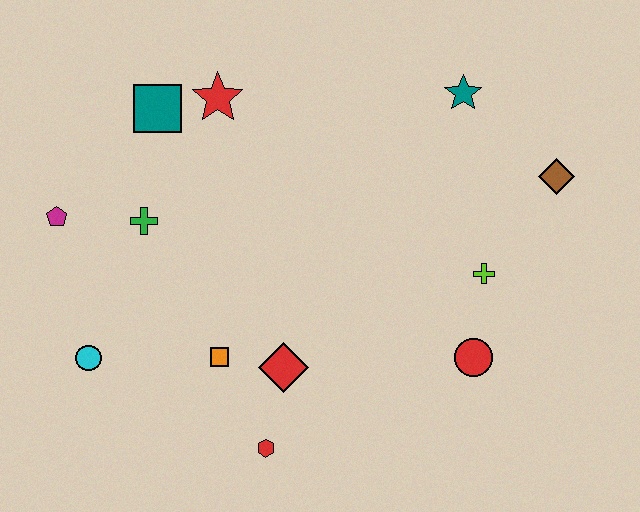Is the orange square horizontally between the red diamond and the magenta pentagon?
Yes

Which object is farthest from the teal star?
The cyan circle is farthest from the teal star.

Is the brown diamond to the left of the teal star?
No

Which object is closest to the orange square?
The red diamond is closest to the orange square.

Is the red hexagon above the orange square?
No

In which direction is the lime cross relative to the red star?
The lime cross is to the right of the red star.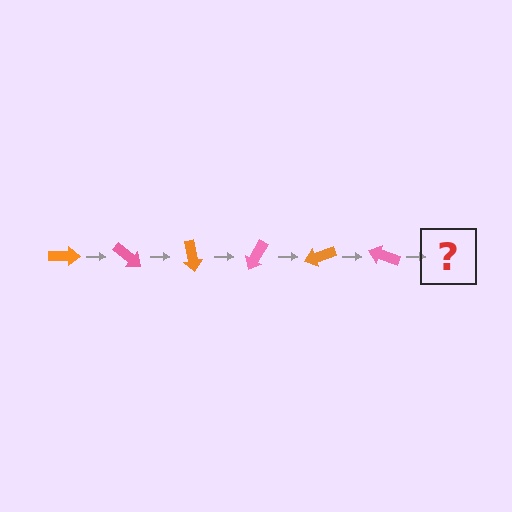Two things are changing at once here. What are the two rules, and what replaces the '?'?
The two rules are that it rotates 40 degrees each step and the color cycles through orange and pink. The '?' should be an orange arrow, rotated 240 degrees from the start.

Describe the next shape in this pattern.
It should be an orange arrow, rotated 240 degrees from the start.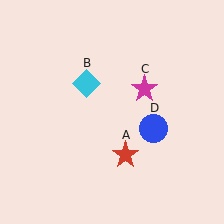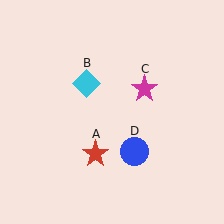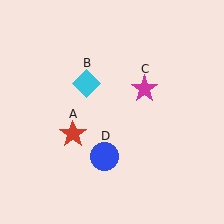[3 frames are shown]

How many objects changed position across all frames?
2 objects changed position: red star (object A), blue circle (object D).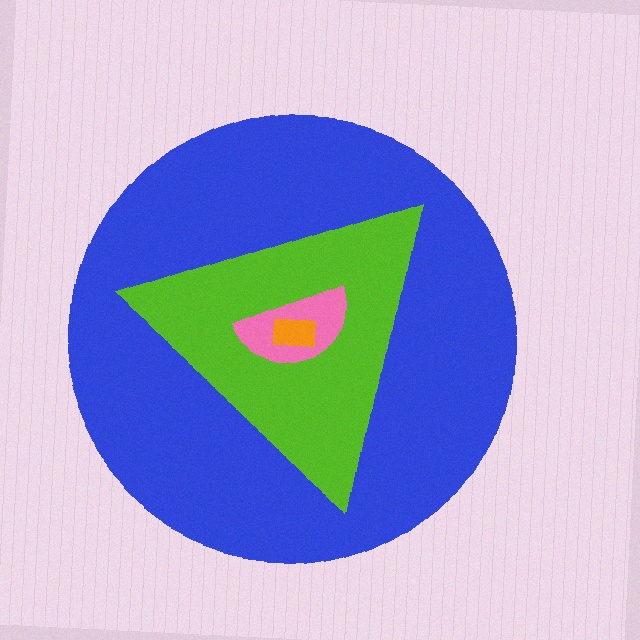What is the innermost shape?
The orange rectangle.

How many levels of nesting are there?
4.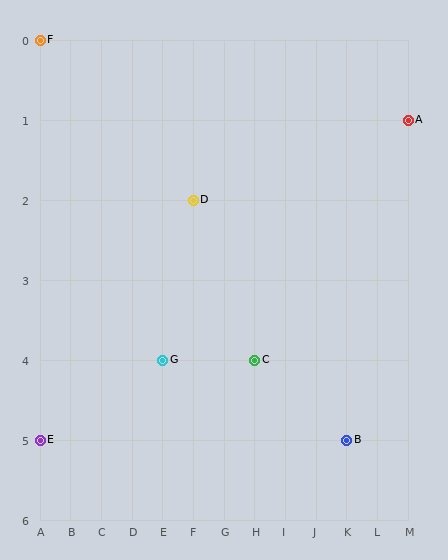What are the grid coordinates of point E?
Point E is at grid coordinates (A, 5).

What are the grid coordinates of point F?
Point F is at grid coordinates (A, 0).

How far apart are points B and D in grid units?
Points B and D are 5 columns and 3 rows apart (about 5.8 grid units diagonally).